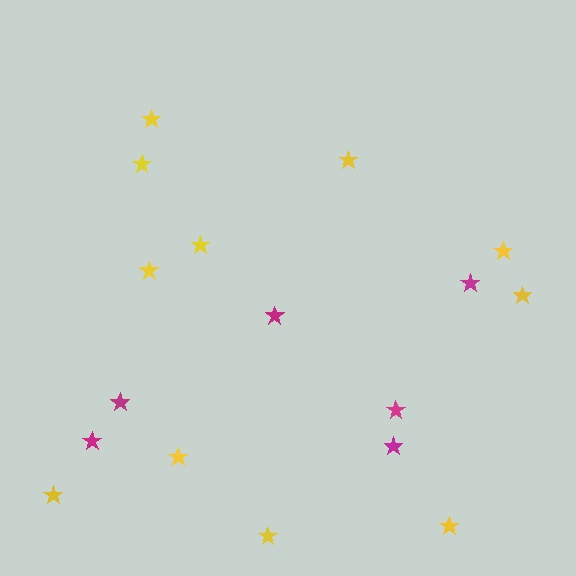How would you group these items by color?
There are 2 groups: one group of magenta stars (6) and one group of yellow stars (11).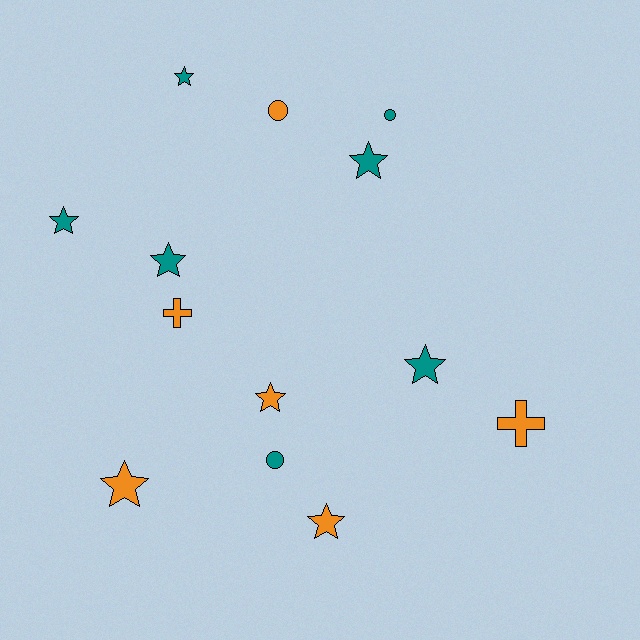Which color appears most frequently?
Teal, with 7 objects.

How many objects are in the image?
There are 13 objects.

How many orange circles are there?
There is 1 orange circle.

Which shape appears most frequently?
Star, with 8 objects.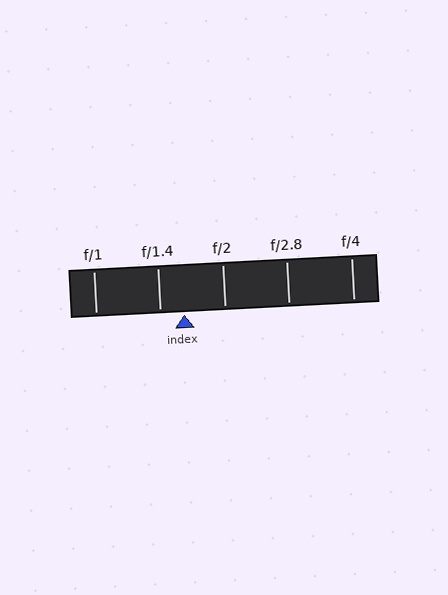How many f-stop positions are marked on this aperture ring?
There are 5 f-stop positions marked.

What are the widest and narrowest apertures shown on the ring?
The widest aperture shown is f/1 and the narrowest is f/4.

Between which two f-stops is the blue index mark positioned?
The index mark is between f/1.4 and f/2.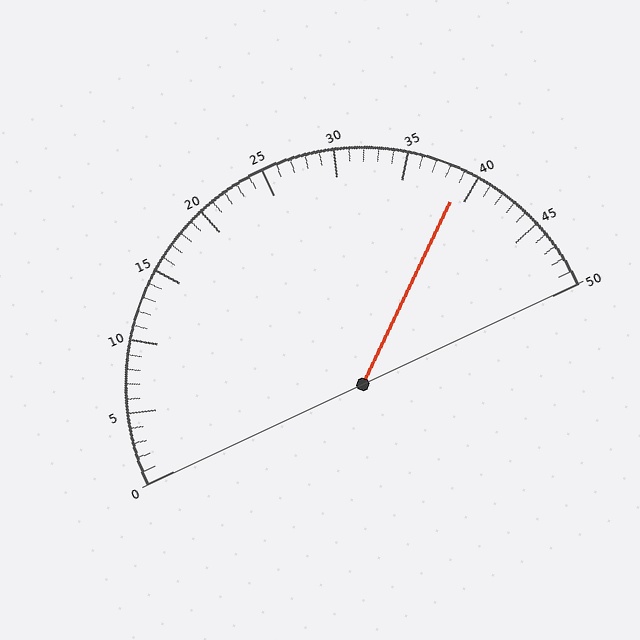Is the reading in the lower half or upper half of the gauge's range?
The reading is in the upper half of the range (0 to 50).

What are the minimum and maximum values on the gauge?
The gauge ranges from 0 to 50.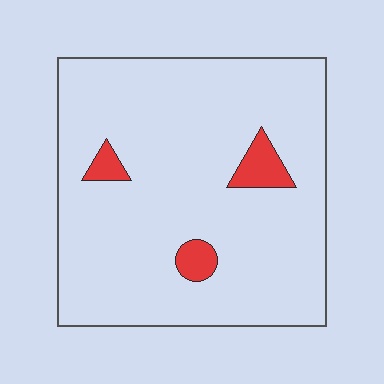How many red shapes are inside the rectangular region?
3.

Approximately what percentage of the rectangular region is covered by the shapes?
Approximately 5%.